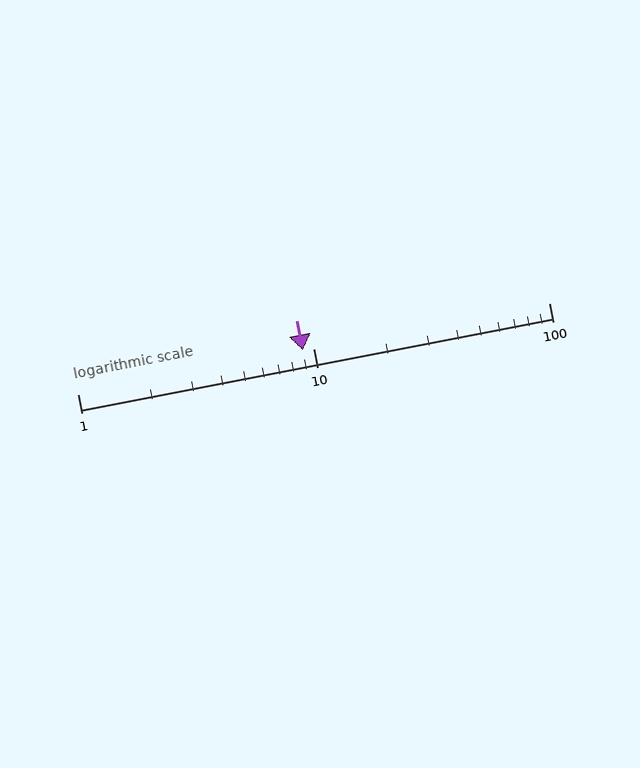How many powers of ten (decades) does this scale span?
The scale spans 2 decades, from 1 to 100.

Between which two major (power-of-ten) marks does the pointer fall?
The pointer is between 1 and 10.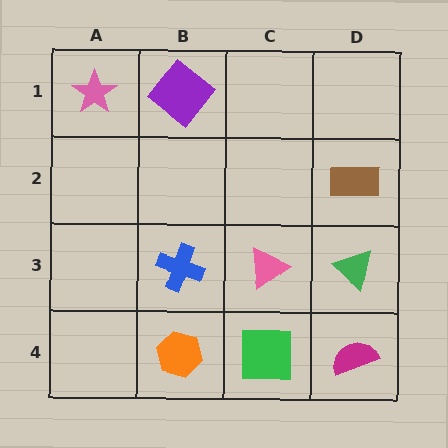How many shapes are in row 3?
3 shapes.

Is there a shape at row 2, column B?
No, that cell is empty.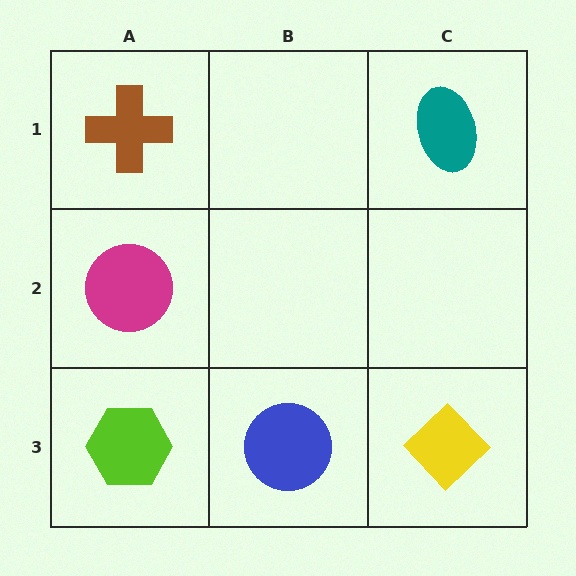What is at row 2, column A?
A magenta circle.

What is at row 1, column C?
A teal ellipse.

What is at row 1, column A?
A brown cross.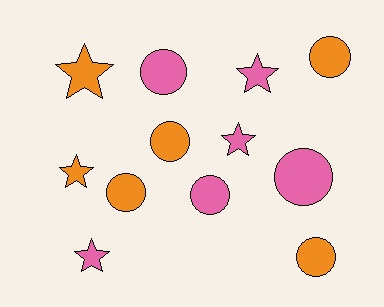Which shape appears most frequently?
Circle, with 7 objects.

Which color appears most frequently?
Pink, with 6 objects.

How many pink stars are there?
There are 3 pink stars.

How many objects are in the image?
There are 12 objects.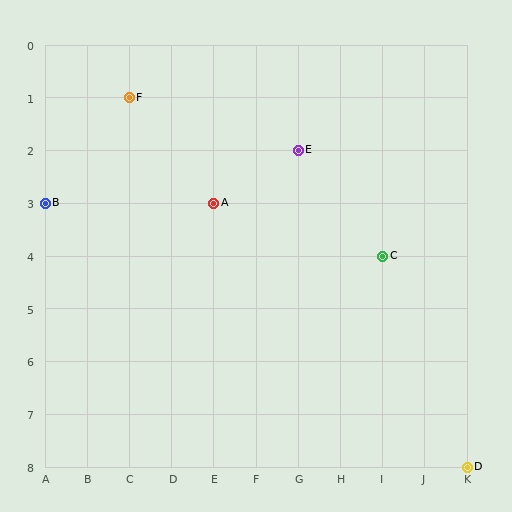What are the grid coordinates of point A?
Point A is at grid coordinates (E, 3).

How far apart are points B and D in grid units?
Points B and D are 10 columns and 5 rows apart (about 11.2 grid units diagonally).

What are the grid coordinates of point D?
Point D is at grid coordinates (K, 8).